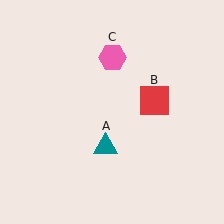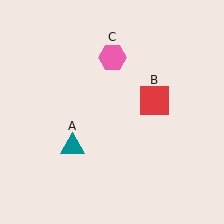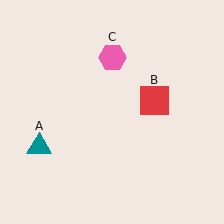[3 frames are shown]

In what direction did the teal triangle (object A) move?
The teal triangle (object A) moved left.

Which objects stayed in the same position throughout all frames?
Red square (object B) and pink hexagon (object C) remained stationary.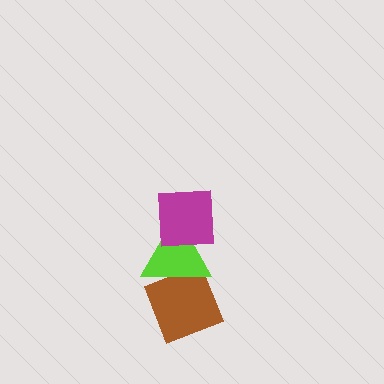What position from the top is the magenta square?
The magenta square is 1st from the top.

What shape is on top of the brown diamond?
The lime triangle is on top of the brown diamond.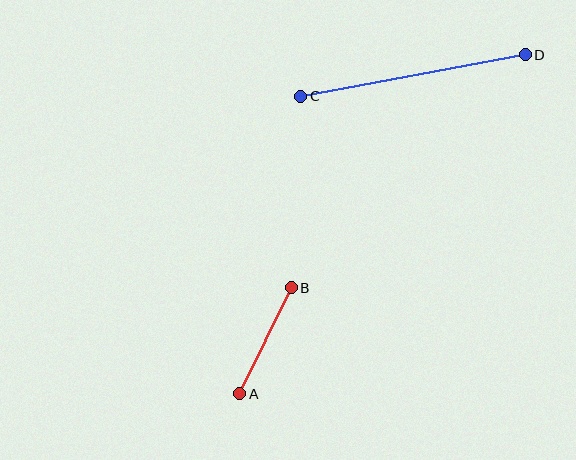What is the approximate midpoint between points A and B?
The midpoint is at approximately (266, 341) pixels.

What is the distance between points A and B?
The distance is approximately 118 pixels.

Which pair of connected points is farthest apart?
Points C and D are farthest apart.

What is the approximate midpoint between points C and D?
The midpoint is at approximately (413, 75) pixels.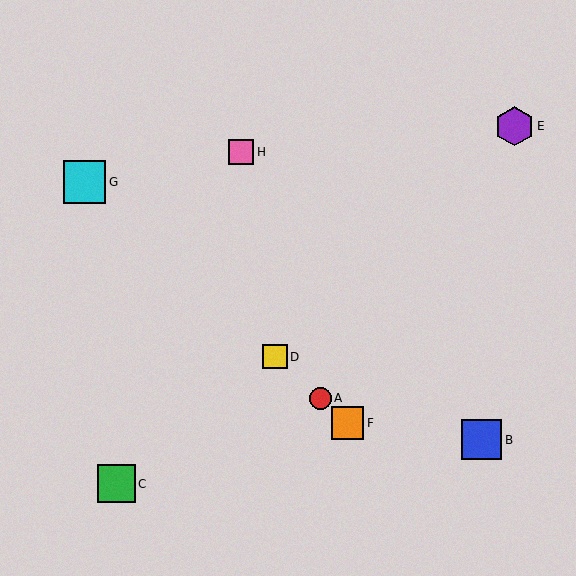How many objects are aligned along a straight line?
4 objects (A, D, F, G) are aligned along a straight line.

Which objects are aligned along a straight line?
Objects A, D, F, G are aligned along a straight line.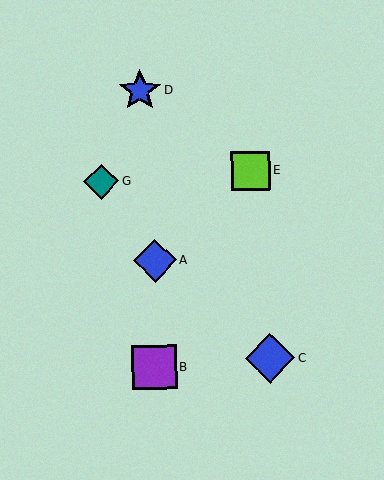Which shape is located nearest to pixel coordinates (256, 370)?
The blue diamond (labeled C) at (270, 358) is nearest to that location.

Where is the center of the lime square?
The center of the lime square is at (251, 171).